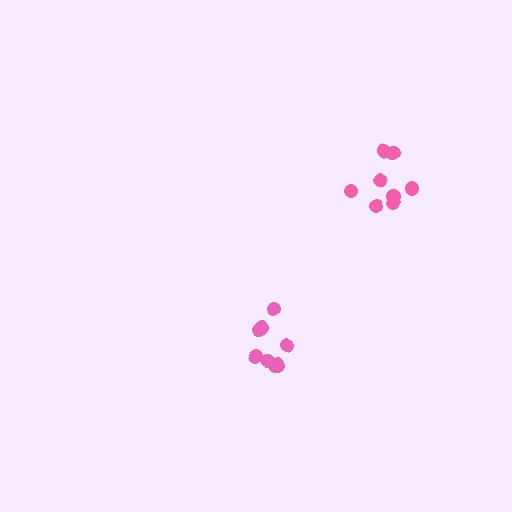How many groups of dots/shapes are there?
There are 2 groups.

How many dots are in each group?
Group 1: 8 dots, Group 2: 9 dots (17 total).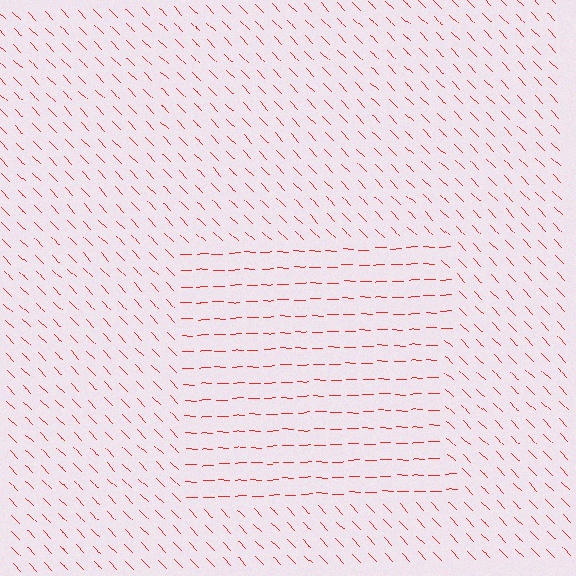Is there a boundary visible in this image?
Yes, there is a texture boundary formed by a change in line orientation.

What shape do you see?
I see a rectangle.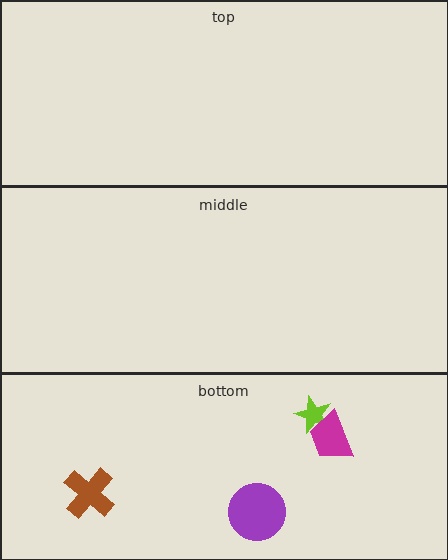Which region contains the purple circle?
The bottom region.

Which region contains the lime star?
The bottom region.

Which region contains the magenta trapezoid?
The bottom region.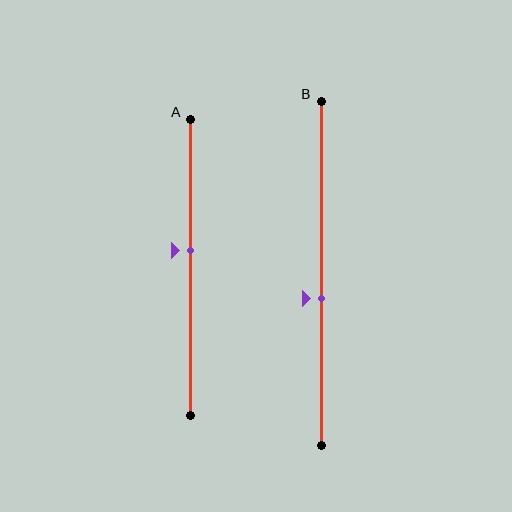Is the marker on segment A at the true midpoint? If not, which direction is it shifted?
No, the marker on segment A is shifted upward by about 6% of the segment length.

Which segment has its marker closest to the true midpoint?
Segment A has its marker closest to the true midpoint.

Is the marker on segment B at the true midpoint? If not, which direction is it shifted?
No, the marker on segment B is shifted downward by about 7% of the segment length.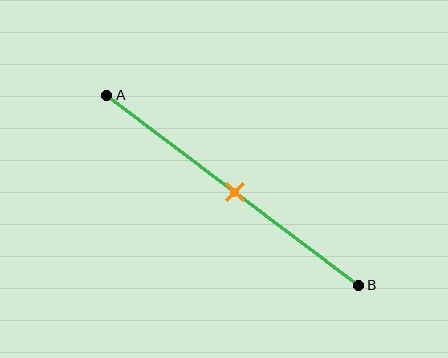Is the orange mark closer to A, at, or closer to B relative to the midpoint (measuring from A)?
The orange mark is approximately at the midpoint of segment AB.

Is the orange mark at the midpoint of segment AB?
Yes, the mark is approximately at the midpoint.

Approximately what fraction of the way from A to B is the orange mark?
The orange mark is approximately 50% of the way from A to B.